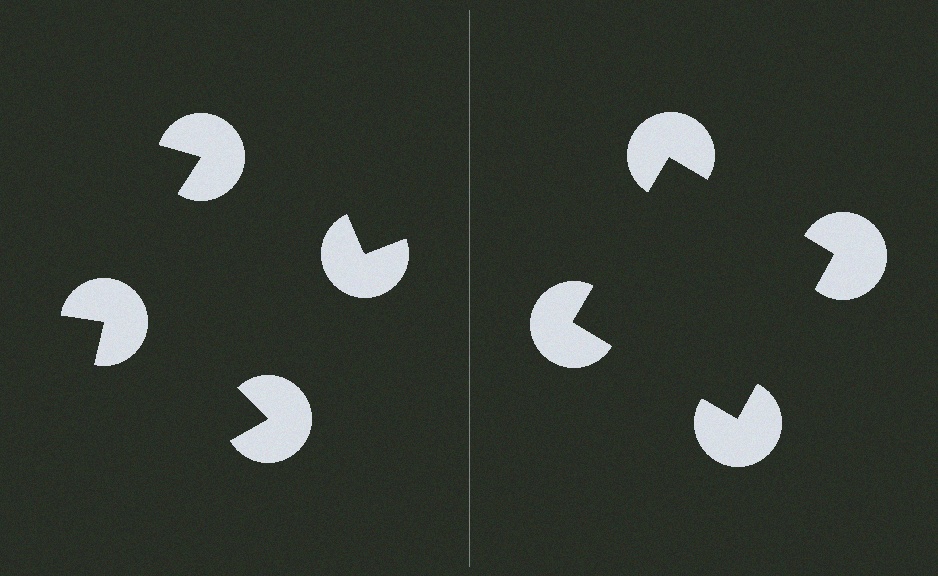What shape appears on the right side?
An illusory square.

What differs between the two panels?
The pac-man discs are positioned identically on both sides; only the wedge orientations differ. On the right they align to a square; on the left they are misaligned.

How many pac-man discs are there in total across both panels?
8 — 4 on each side.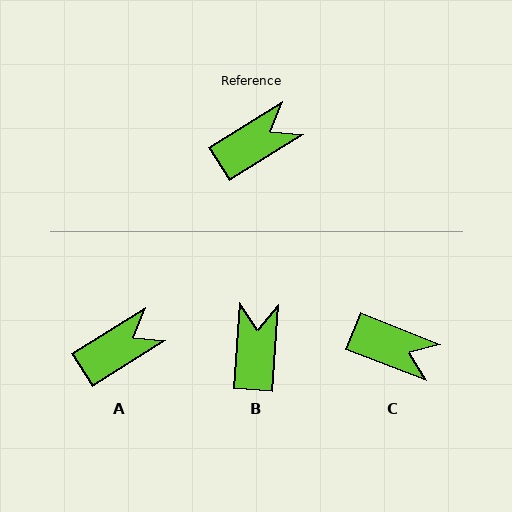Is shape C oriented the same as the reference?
No, it is off by about 53 degrees.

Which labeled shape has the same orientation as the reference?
A.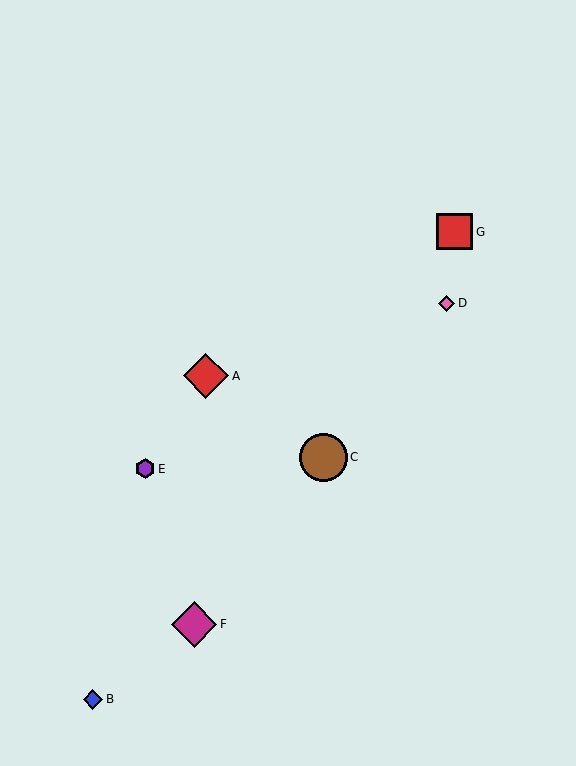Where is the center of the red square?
The center of the red square is at (455, 232).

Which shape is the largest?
The brown circle (labeled C) is the largest.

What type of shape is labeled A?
Shape A is a red diamond.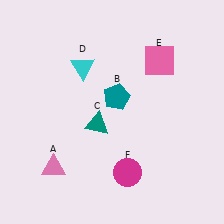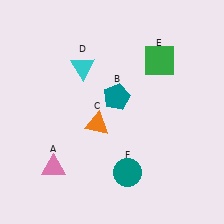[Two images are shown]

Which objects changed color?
C changed from teal to orange. E changed from pink to green. F changed from magenta to teal.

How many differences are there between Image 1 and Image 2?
There are 3 differences between the two images.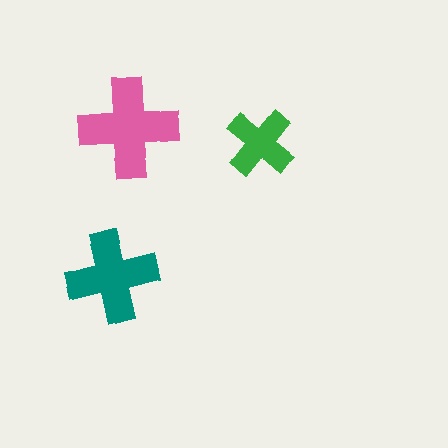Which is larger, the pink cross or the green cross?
The pink one.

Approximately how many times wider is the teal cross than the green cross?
About 1.5 times wider.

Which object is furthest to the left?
The teal cross is leftmost.